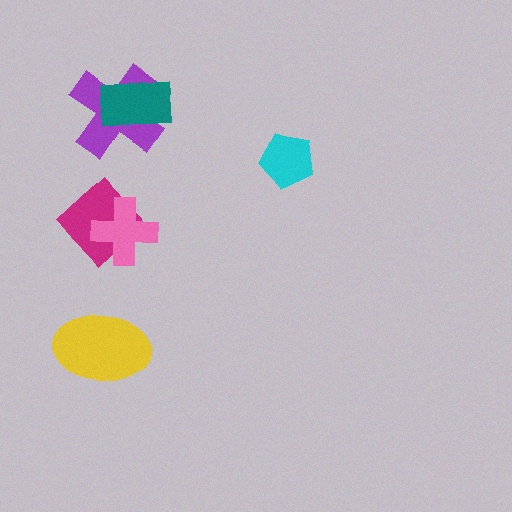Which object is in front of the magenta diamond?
The pink cross is in front of the magenta diamond.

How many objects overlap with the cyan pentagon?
0 objects overlap with the cyan pentagon.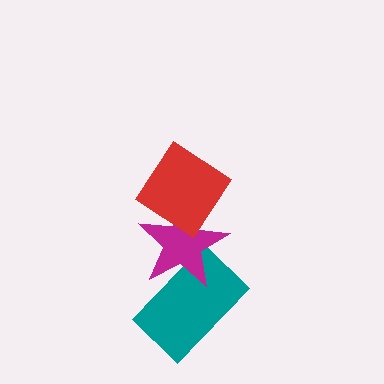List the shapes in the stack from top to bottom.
From top to bottom: the red diamond, the magenta star, the teal rectangle.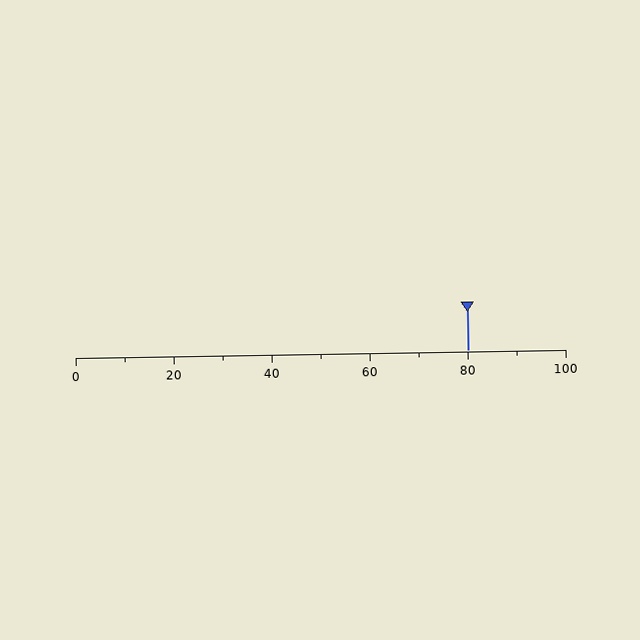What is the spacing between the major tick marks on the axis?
The major ticks are spaced 20 apart.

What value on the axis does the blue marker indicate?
The marker indicates approximately 80.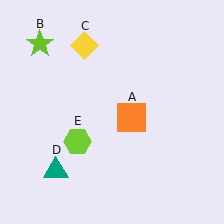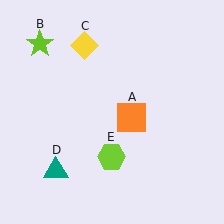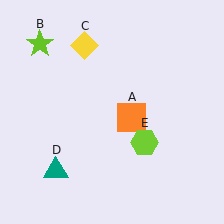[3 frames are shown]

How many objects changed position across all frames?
1 object changed position: lime hexagon (object E).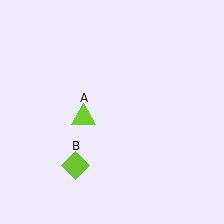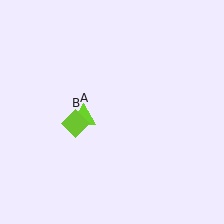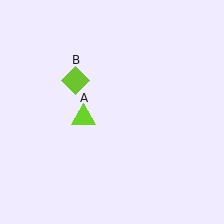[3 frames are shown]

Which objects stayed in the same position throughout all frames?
Lime triangle (object A) remained stationary.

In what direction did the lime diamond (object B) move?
The lime diamond (object B) moved up.